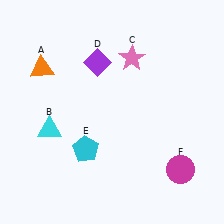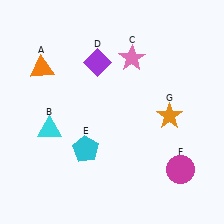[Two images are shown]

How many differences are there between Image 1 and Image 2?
There is 1 difference between the two images.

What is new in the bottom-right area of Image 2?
An orange star (G) was added in the bottom-right area of Image 2.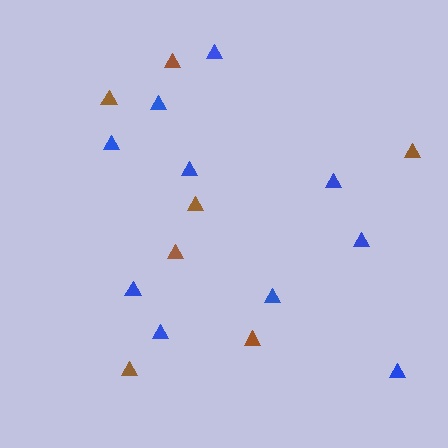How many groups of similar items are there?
There are 2 groups: one group of blue triangles (10) and one group of brown triangles (7).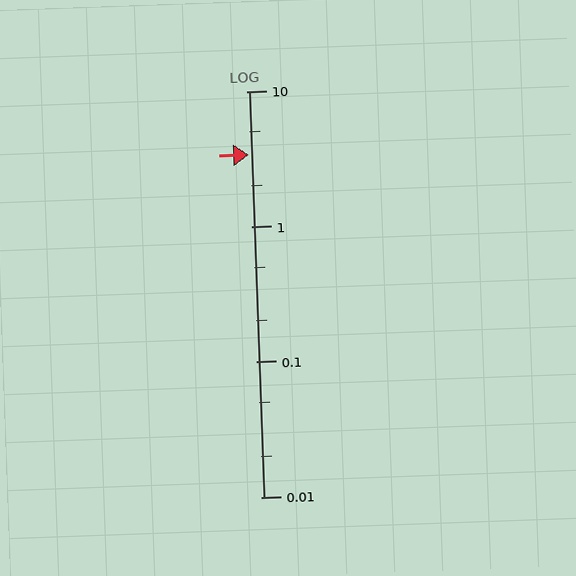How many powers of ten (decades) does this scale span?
The scale spans 3 decades, from 0.01 to 10.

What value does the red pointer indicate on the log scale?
The pointer indicates approximately 3.4.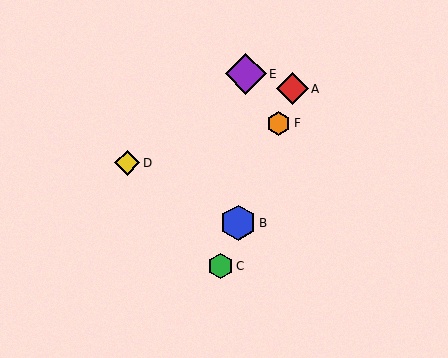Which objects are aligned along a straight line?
Objects A, B, C, F are aligned along a straight line.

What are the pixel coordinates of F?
Object F is at (279, 123).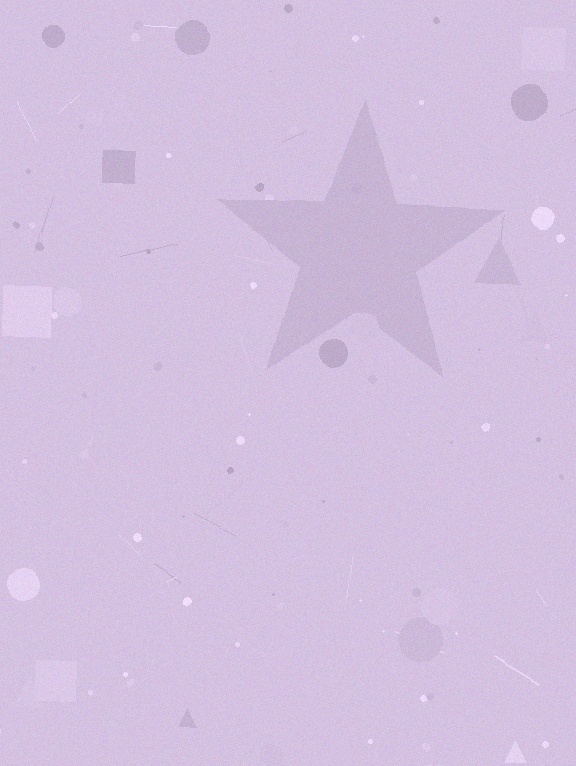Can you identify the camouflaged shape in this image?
The camouflaged shape is a star.